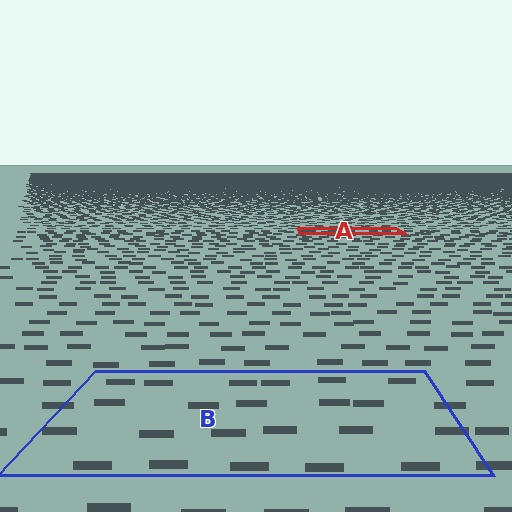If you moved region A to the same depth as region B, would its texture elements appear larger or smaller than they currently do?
They would appear larger. At a closer depth, the same texture elements are projected at a bigger on-screen size.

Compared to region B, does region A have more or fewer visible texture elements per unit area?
Region A has more texture elements per unit area — they are packed more densely because it is farther away.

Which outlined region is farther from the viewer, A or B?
Region A is farther from the viewer — the texture elements inside it appear smaller and more densely packed.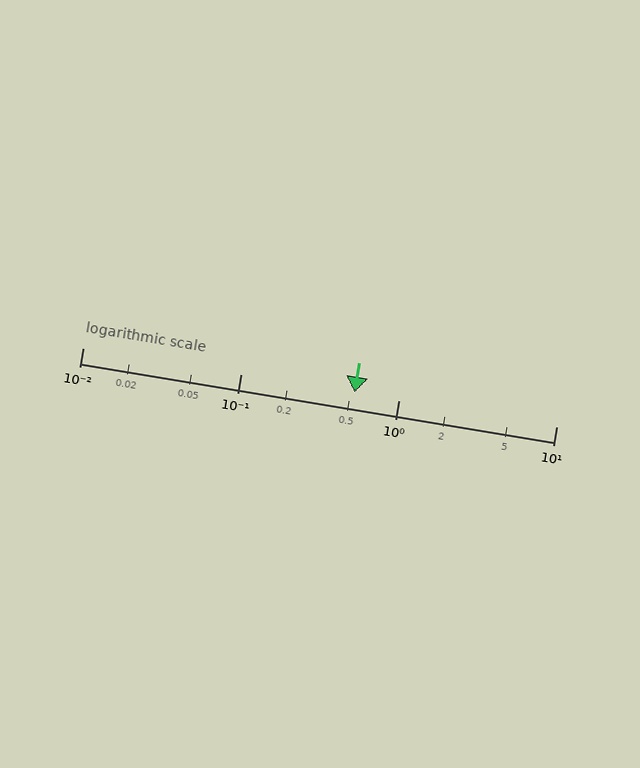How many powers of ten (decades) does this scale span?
The scale spans 3 decades, from 0.01 to 10.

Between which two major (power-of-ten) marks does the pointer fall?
The pointer is between 0.1 and 1.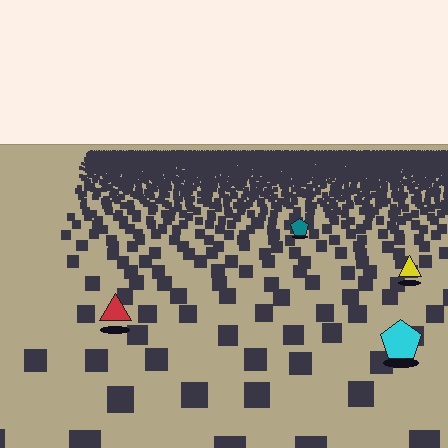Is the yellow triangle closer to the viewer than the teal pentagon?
Yes. The yellow triangle is closer — you can tell from the texture gradient: the ground texture is coarser near it.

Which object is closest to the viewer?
The cyan pentagon is closest. The texture marks near it are larger and more spread out.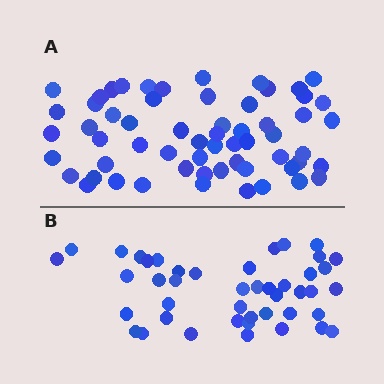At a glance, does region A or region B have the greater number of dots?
Region A (the top region) has more dots.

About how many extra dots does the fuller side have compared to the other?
Region A has approximately 15 more dots than region B.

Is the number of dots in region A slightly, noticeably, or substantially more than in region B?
Region A has noticeably more, but not dramatically so. The ratio is roughly 1.4 to 1.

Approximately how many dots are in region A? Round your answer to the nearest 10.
About 60 dots.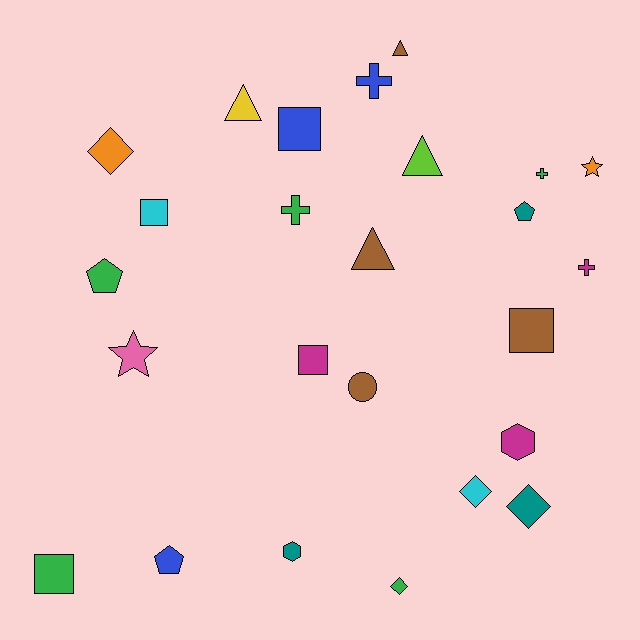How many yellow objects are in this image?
There is 1 yellow object.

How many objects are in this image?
There are 25 objects.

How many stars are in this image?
There are 2 stars.